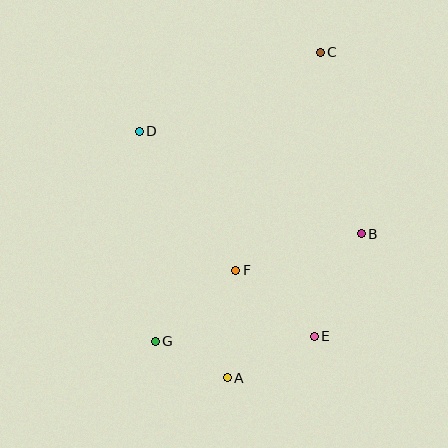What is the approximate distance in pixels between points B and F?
The distance between B and F is approximately 131 pixels.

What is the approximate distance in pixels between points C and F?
The distance between C and F is approximately 234 pixels.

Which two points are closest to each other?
Points A and G are closest to each other.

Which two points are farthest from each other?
Points A and C are farthest from each other.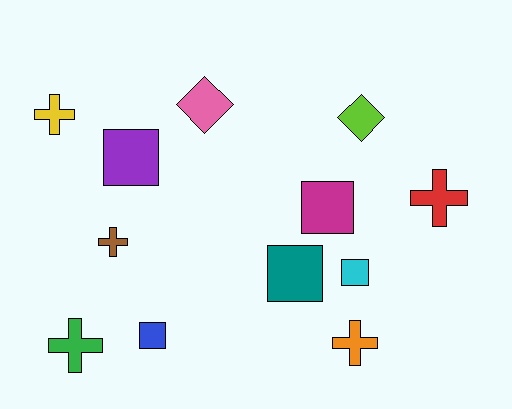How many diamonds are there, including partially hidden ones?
There are 2 diamonds.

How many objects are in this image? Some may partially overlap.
There are 12 objects.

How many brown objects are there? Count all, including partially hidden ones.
There is 1 brown object.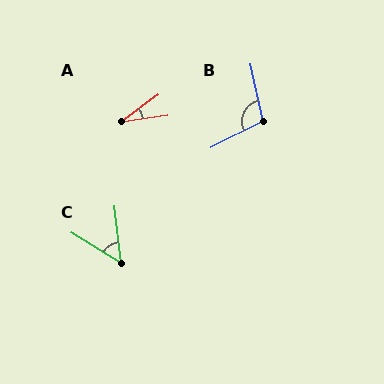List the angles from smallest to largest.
A (28°), C (52°), B (105°).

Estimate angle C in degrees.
Approximately 52 degrees.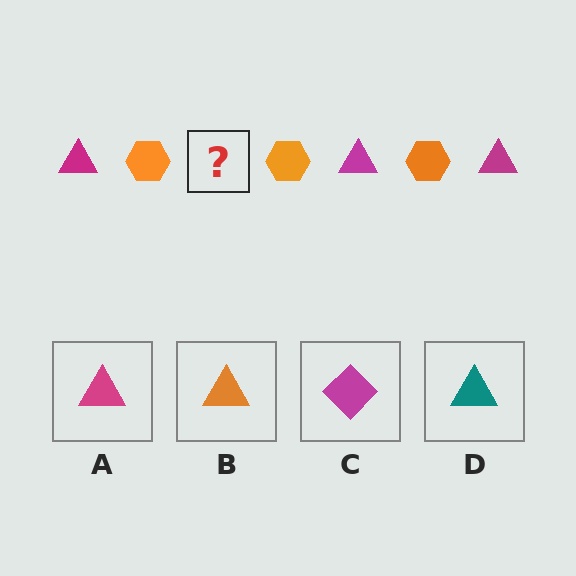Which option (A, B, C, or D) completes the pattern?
A.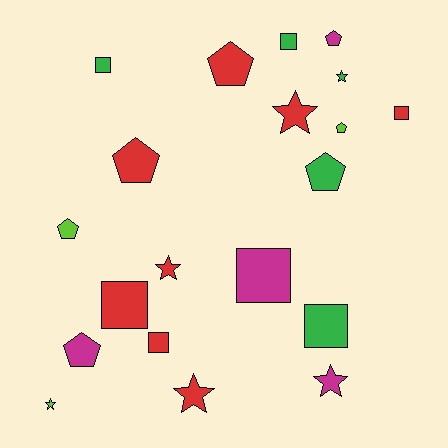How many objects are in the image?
There are 20 objects.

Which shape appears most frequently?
Pentagon, with 7 objects.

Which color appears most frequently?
Red, with 8 objects.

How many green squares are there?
There are 3 green squares.